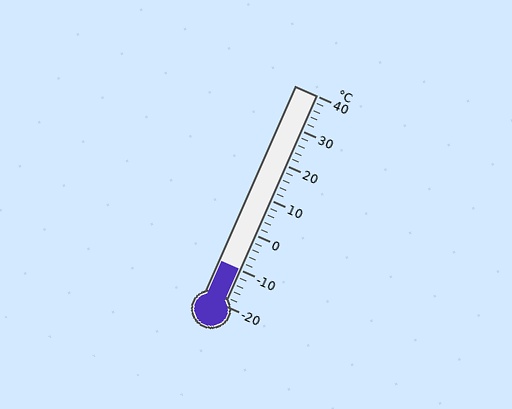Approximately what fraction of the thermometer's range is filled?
The thermometer is filled to approximately 15% of its range.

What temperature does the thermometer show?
The thermometer shows approximately -10°C.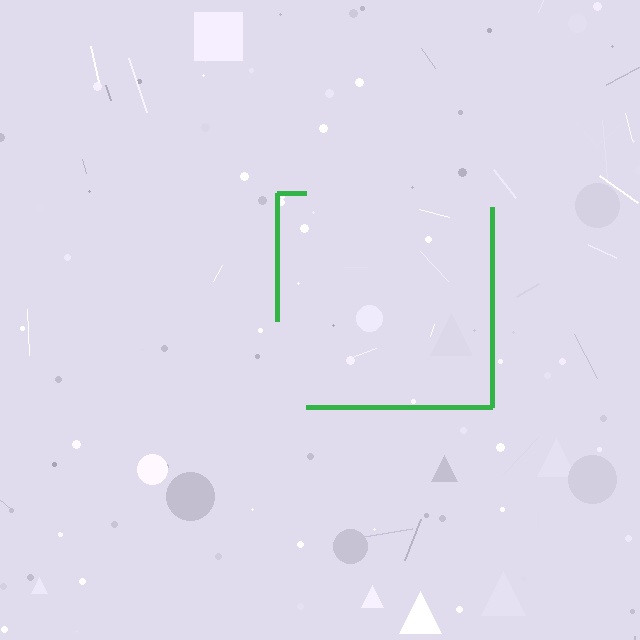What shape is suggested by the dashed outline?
The dashed outline suggests a square.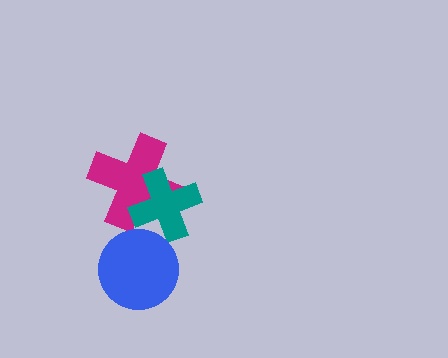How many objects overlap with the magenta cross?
1 object overlaps with the magenta cross.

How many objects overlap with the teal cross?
1 object overlaps with the teal cross.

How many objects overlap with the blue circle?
0 objects overlap with the blue circle.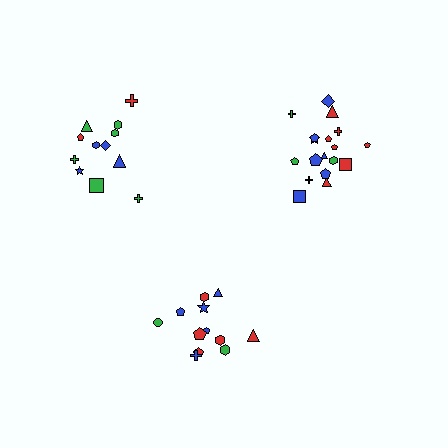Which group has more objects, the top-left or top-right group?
The top-right group.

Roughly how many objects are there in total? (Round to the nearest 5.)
Roughly 40 objects in total.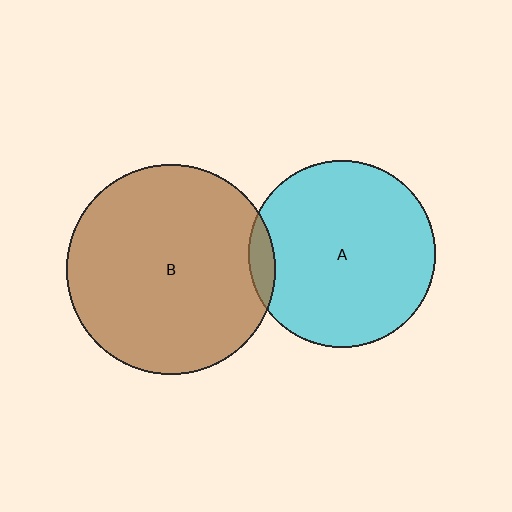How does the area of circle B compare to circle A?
Approximately 1.2 times.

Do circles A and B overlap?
Yes.